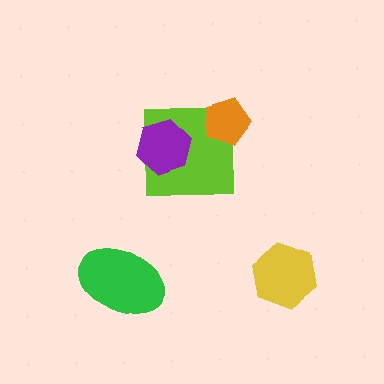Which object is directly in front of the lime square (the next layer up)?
The orange pentagon is directly in front of the lime square.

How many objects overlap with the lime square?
2 objects overlap with the lime square.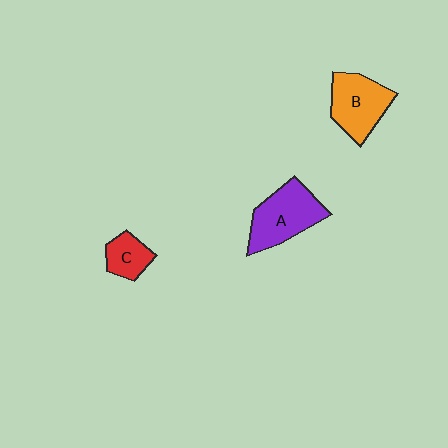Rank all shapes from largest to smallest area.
From largest to smallest: A (purple), B (orange), C (red).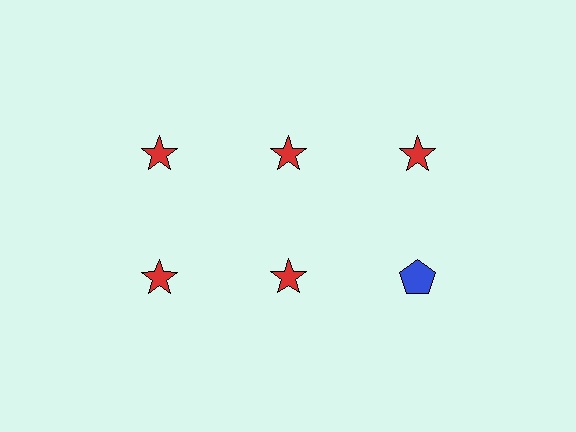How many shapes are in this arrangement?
There are 6 shapes arranged in a grid pattern.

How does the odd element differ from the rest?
It differs in both color (blue instead of red) and shape (pentagon instead of star).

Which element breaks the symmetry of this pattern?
The blue pentagon in the second row, center column breaks the symmetry. All other shapes are red stars.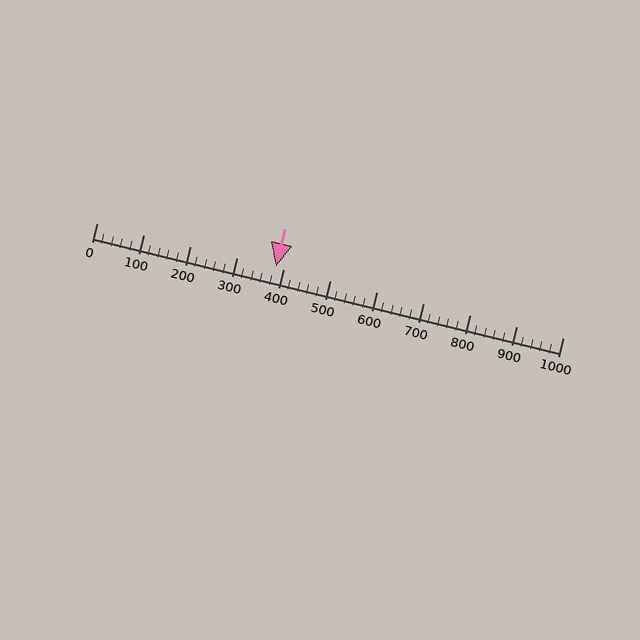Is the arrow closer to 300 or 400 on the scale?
The arrow is closer to 400.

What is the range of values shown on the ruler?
The ruler shows values from 0 to 1000.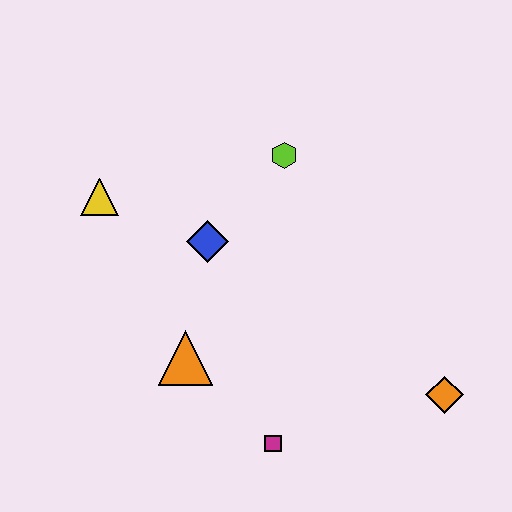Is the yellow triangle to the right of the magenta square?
No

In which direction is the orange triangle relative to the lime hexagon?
The orange triangle is below the lime hexagon.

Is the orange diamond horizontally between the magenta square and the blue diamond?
No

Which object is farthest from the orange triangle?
The orange diamond is farthest from the orange triangle.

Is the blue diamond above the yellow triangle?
No